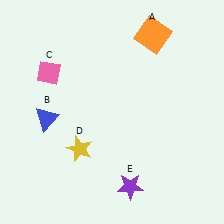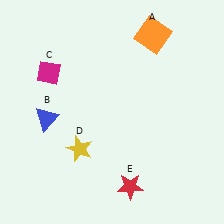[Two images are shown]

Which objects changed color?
C changed from pink to magenta. E changed from purple to red.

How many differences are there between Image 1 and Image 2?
There are 2 differences between the two images.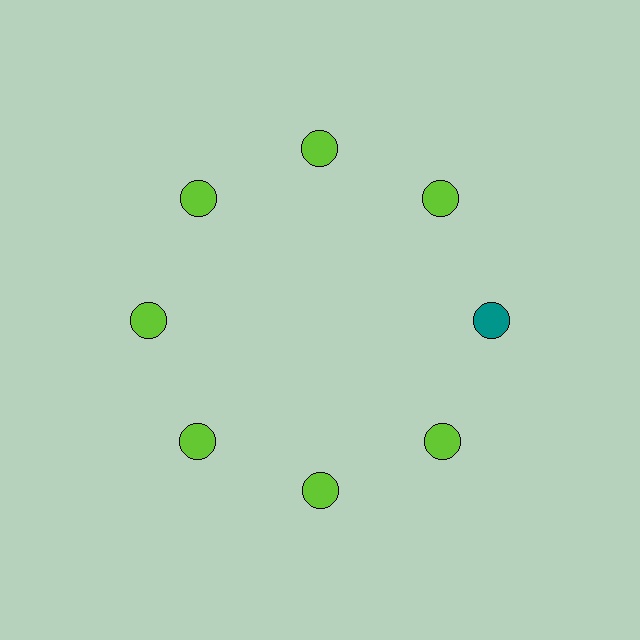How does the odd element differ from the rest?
It has a different color: teal instead of lime.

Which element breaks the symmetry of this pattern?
The teal circle at roughly the 3 o'clock position breaks the symmetry. All other shapes are lime circles.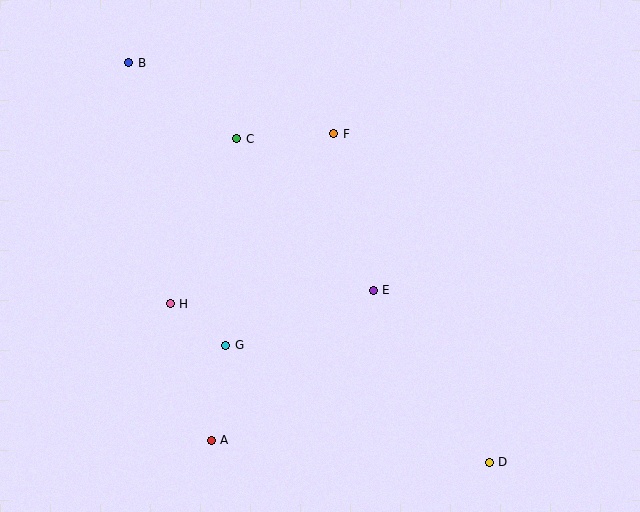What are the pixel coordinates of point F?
Point F is at (334, 134).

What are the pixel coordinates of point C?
Point C is at (237, 139).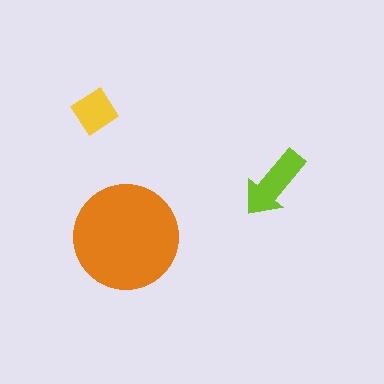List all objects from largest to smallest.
The orange circle, the lime arrow, the yellow diamond.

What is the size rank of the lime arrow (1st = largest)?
2nd.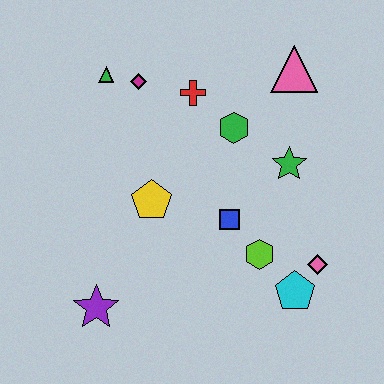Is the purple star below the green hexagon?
Yes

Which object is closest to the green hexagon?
The red cross is closest to the green hexagon.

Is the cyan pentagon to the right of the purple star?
Yes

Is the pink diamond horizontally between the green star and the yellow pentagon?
No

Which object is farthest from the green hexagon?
The purple star is farthest from the green hexagon.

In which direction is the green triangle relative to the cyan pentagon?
The green triangle is above the cyan pentagon.